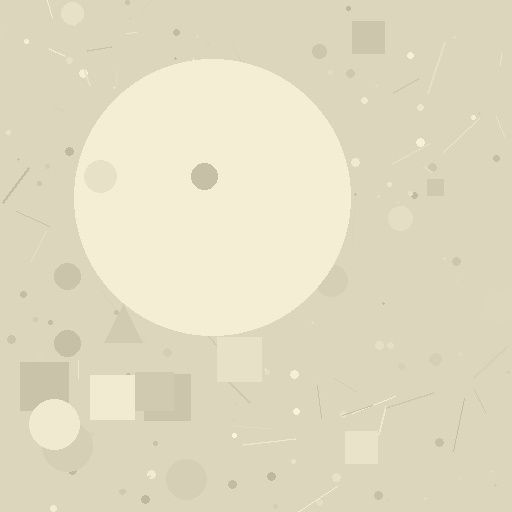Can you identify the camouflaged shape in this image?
The camouflaged shape is a circle.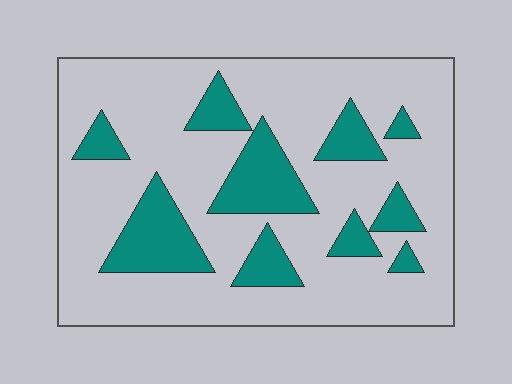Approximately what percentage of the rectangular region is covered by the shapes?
Approximately 25%.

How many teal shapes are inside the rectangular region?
10.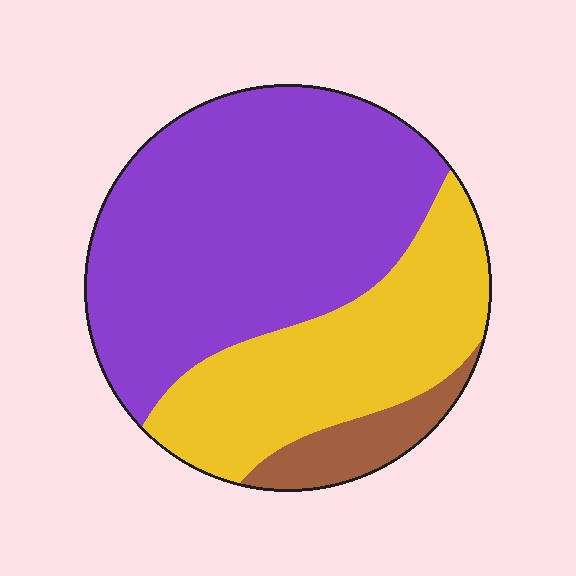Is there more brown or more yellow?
Yellow.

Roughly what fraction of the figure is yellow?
Yellow covers 33% of the figure.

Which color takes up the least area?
Brown, at roughly 10%.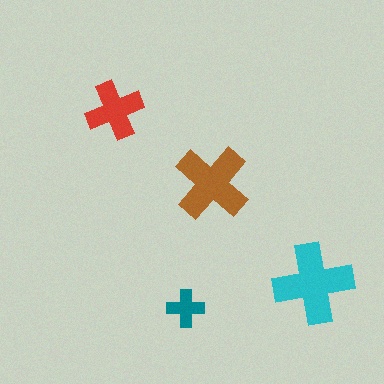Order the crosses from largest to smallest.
the cyan one, the brown one, the red one, the teal one.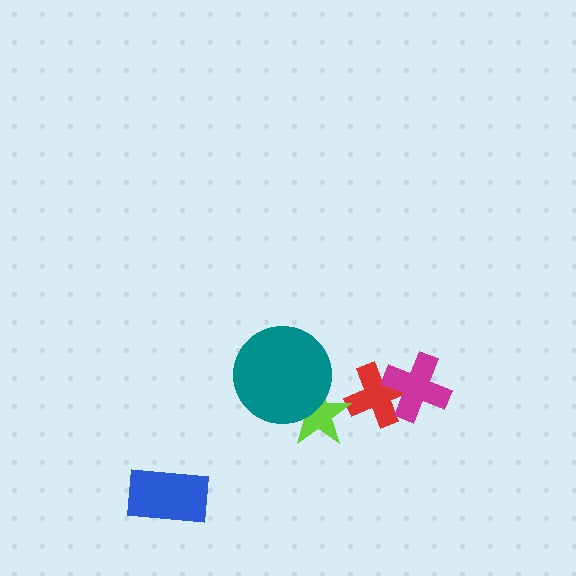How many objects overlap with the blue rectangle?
0 objects overlap with the blue rectangle.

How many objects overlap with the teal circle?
1 object overlaps with the teal circle.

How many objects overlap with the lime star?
1 object overlaps with the lime star.